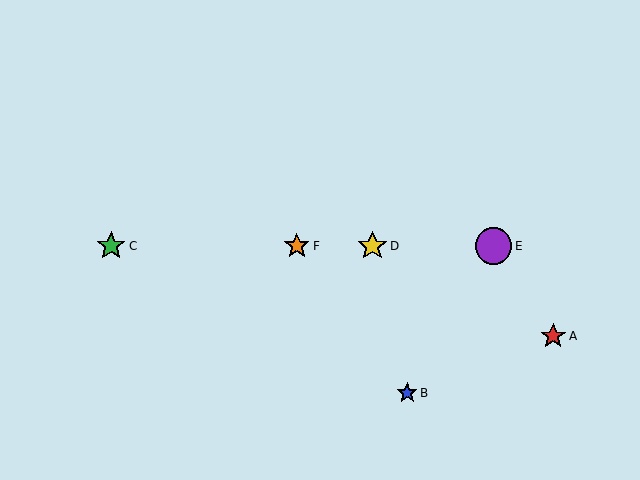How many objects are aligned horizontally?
4 objects (C, D, E, F) are aligned horizontally.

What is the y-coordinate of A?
Object A is at y≈336.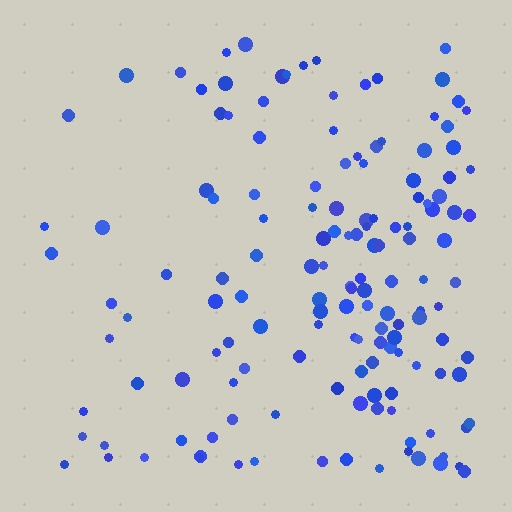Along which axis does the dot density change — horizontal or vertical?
Horizontal.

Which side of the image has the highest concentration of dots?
The right.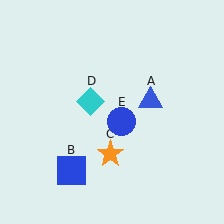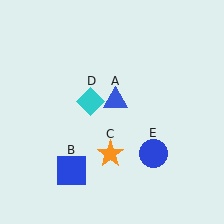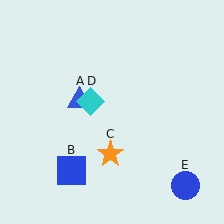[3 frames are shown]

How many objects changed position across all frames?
2 objects changed position: blue triangle (object A), blue circle (object E).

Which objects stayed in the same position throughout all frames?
Blue square (object B) and orange star (object C) and cyan diamond (object D) remained stationary.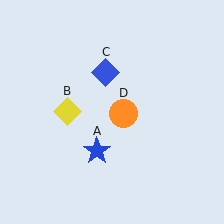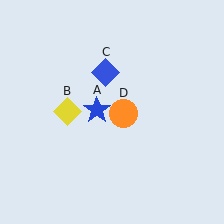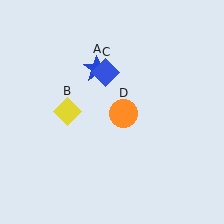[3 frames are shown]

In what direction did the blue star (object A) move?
The blue star (object A) moved up.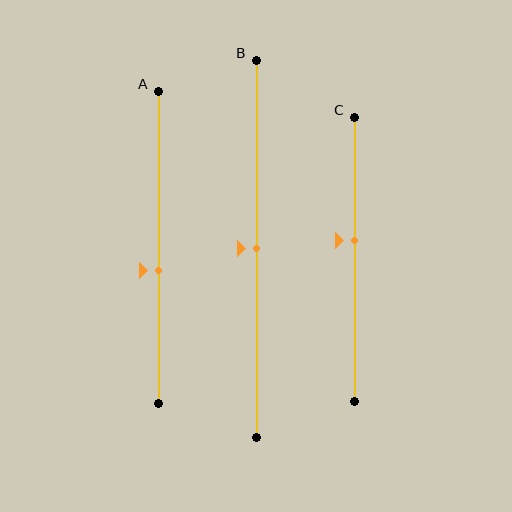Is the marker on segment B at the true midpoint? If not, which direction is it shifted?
Yes, the marker on segment B is at the true midpoint.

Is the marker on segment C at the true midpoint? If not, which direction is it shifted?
No, the marker on segment C is shifted upward by about 7% of the segment length.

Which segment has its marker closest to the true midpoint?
Segment B has its marker closest to the true midpoint.